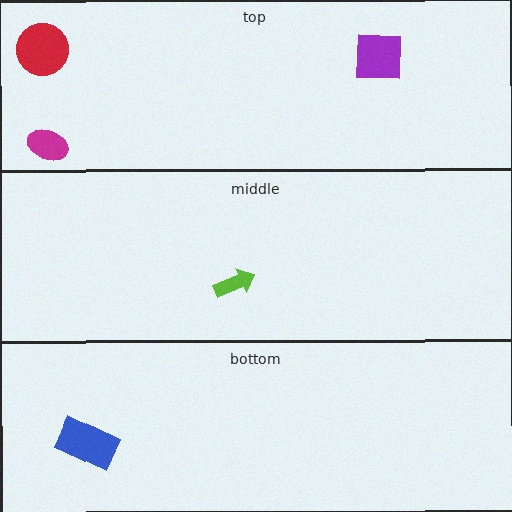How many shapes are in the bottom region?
1.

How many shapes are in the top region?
3.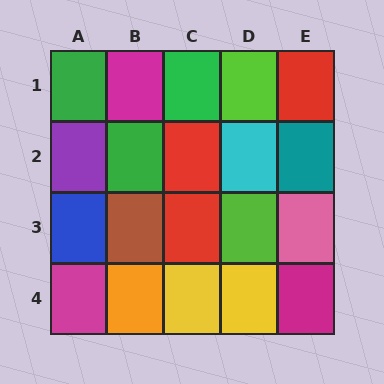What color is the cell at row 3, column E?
Pink.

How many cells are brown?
1 cell is brown.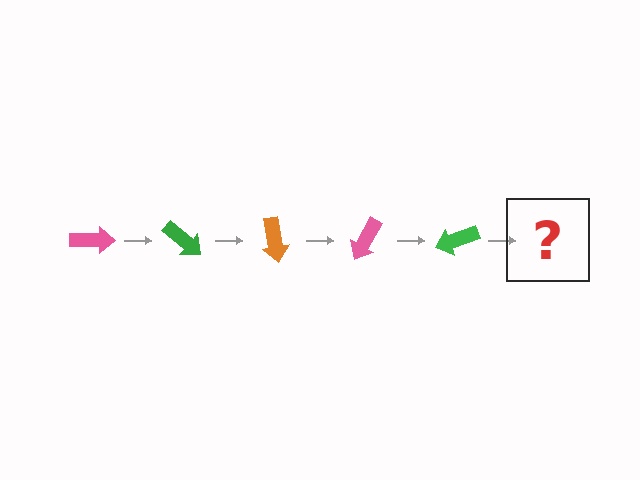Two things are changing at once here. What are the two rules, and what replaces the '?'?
The two rules are that it rotates 40 degrees each step and the color cycles through pink, green, and orange. The '?' should be an orange arrow, rotated 200 degrees from the start.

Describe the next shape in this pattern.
It should be an orange arrow, rotated 200 degrees from the start.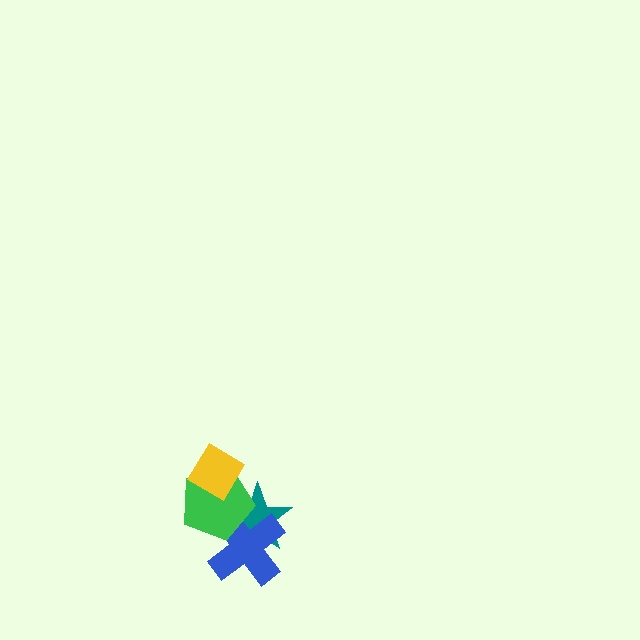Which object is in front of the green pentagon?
The yellow diamond is in front of the green pentagon.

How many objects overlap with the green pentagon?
3 objects overlap with the green pentagon.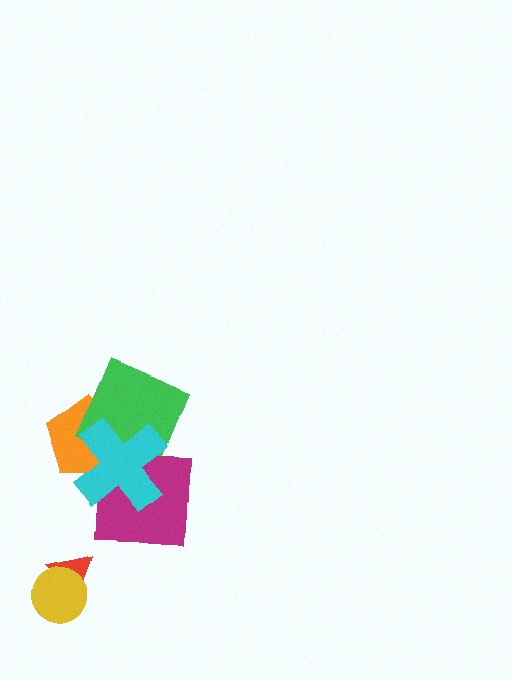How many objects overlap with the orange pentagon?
2 objects overlap with the orange pentagon.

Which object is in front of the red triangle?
The yellow circle is in front of the red triangle.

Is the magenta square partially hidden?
Yes, it is partially covered by another shape.